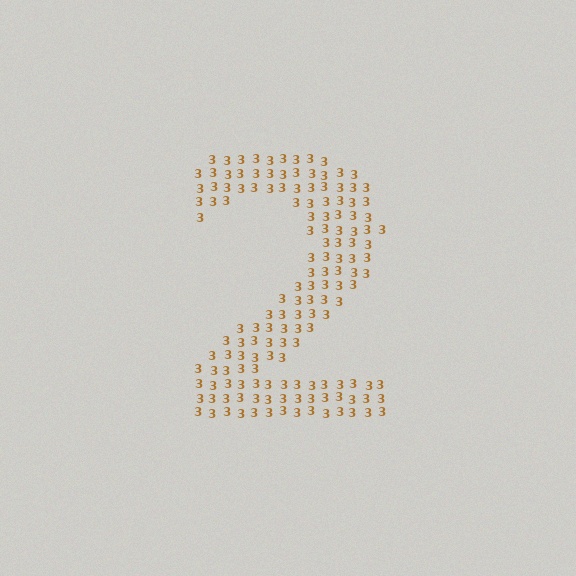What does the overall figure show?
The overall figure shows the digit 2.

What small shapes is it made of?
It is made of small digit 3's.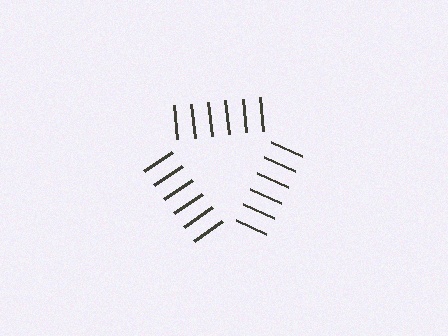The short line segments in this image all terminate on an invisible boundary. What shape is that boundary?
An illusory triangle — the line segments terminate on its edges but no continuous stroke is drawn.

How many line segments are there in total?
18 — 6 along each of the 3 edges.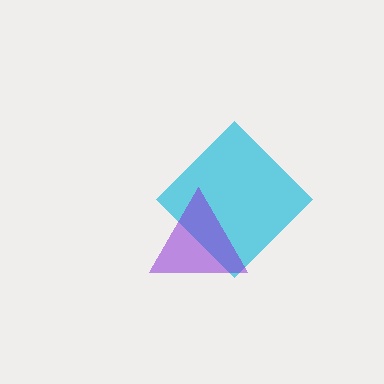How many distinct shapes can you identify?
There are 2 distinct shapes: a cyan diamond, a purple triangle.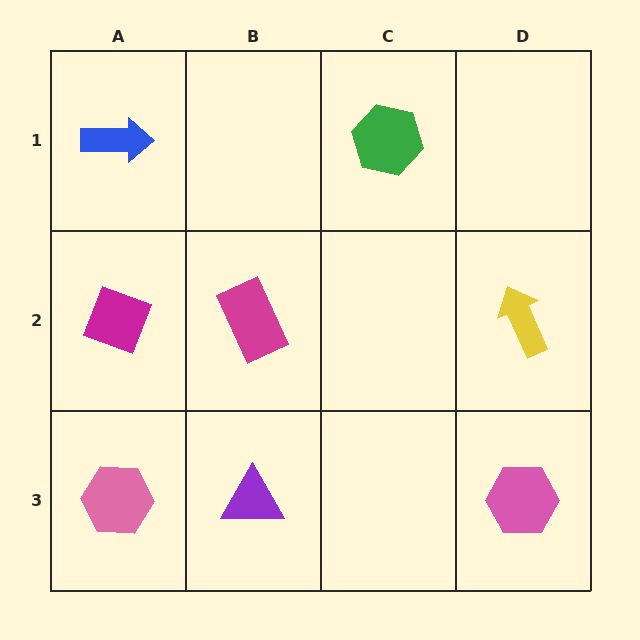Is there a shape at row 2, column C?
No, that cell is empty.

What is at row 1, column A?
A blue arrow.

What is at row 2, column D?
A yellow arrow.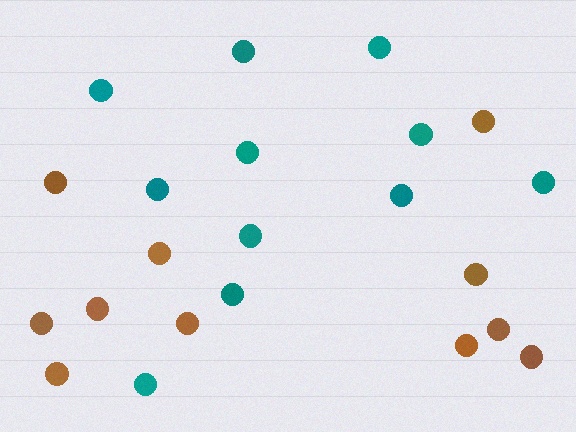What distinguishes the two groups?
There are 2 groups: one group of brown circles (11) and one group of teal circles (11).